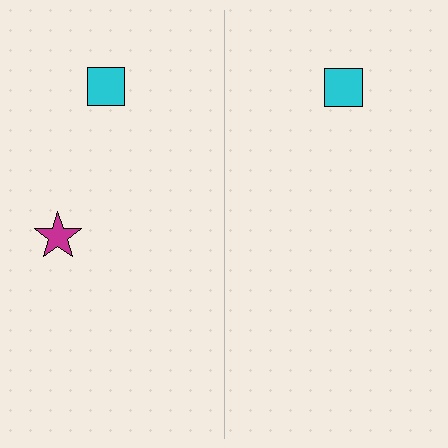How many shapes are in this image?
There are 3 shapes in this image.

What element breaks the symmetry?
A magenta star is missing from the right side.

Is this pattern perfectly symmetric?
No, the pattern is not perfectly symmetric. A magenta star is missing from the right side.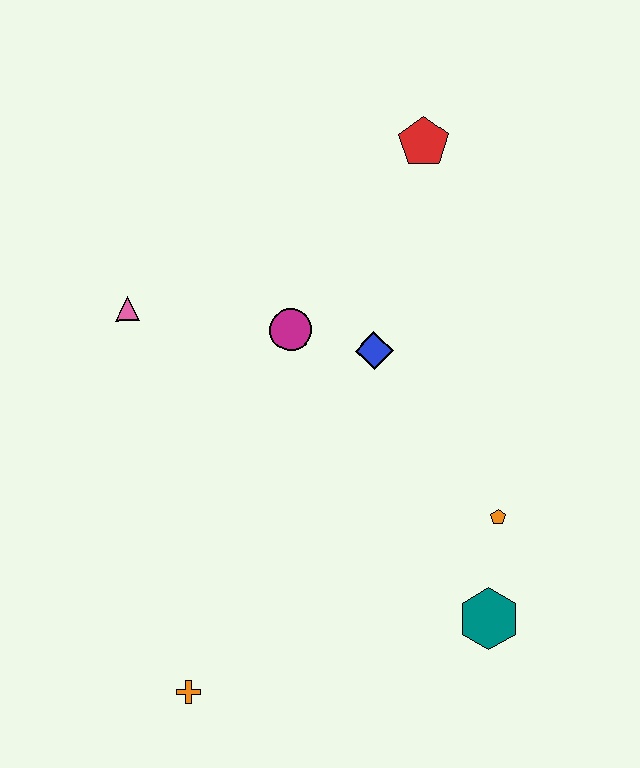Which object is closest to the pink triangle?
The magenta circle is closest to the pink triangle.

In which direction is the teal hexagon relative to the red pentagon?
The teal hexagon is below the red pentagon.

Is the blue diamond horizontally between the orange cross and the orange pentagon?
Yes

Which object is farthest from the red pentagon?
The orange cross is farthest from the red pentagon.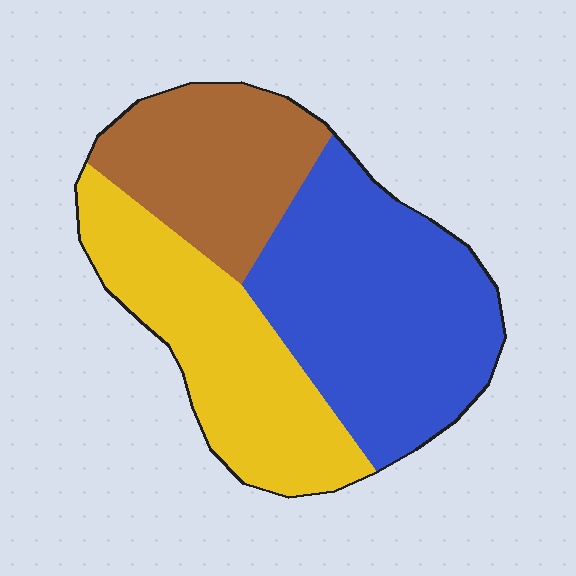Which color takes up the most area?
Blue, at roughly 45%.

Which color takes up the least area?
Brown, at roughly 25%.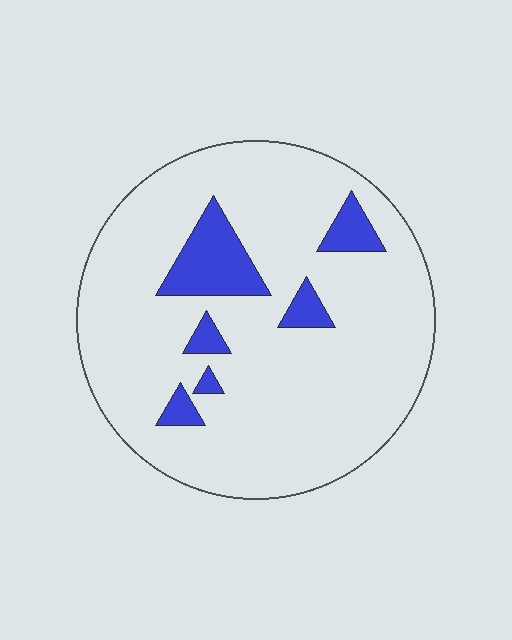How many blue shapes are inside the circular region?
6.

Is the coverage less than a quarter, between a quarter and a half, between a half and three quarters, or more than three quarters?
Less than a quarter.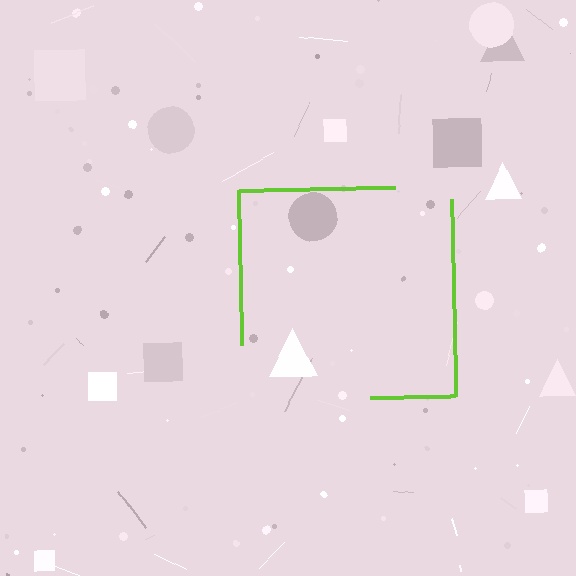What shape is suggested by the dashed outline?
The dashed outline suggests a square.